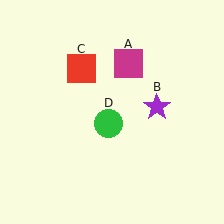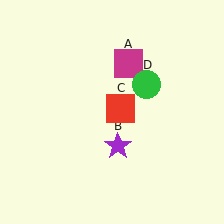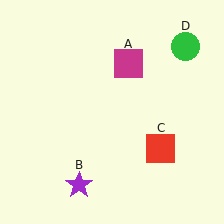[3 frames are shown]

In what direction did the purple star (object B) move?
The purple star (object B) moved down and to the left.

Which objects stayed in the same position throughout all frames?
Magenta square (object A) remained stationary.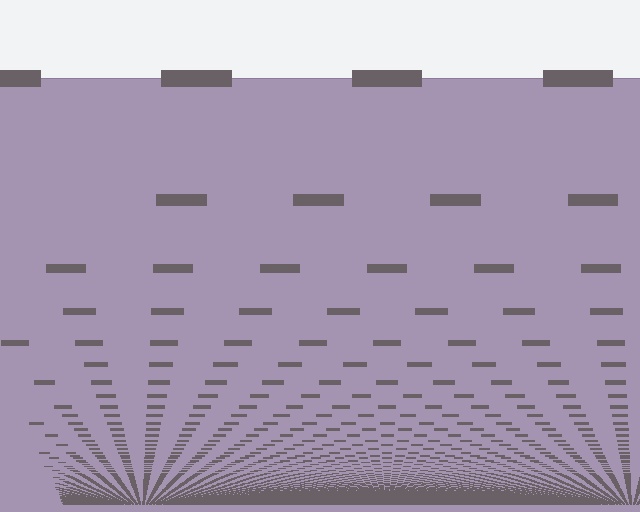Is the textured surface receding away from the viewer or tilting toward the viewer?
The surface appears to tilt toward the viewer. Texture elements get larger and sparser toward the top.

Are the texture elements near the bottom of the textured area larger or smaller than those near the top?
Smaller. The gradient is inverted — elements near the bottom are smaller and denser.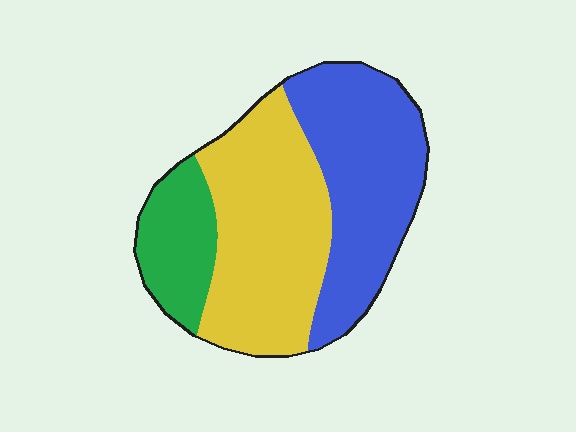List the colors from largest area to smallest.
From largest to smallest: yellow, blue, green.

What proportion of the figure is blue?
Blue takes up between a quarter and a half of the figure.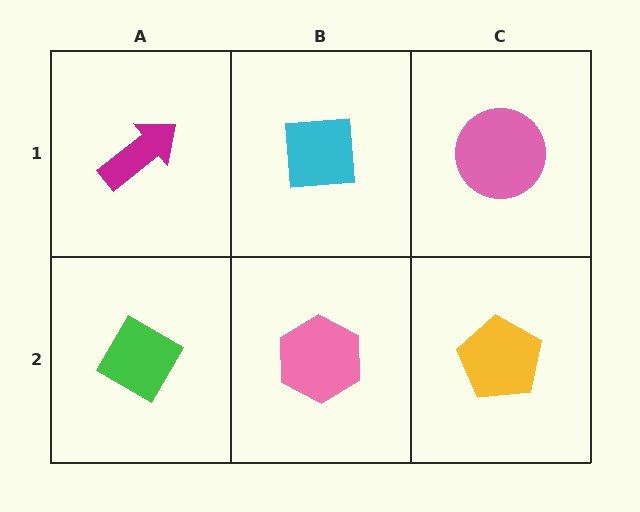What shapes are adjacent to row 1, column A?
A green diamond (row 2, column A), a cyan square (row 1, column B).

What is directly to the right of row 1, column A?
A cyan square.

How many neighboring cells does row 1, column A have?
2.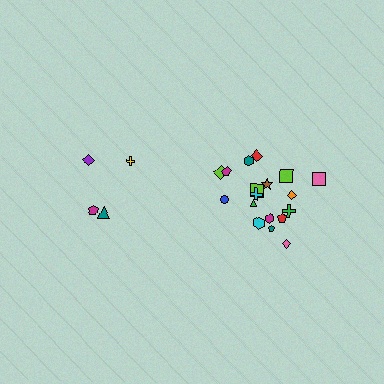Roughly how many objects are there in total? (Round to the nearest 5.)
Roughly 20 objects in total.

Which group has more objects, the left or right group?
The right group.